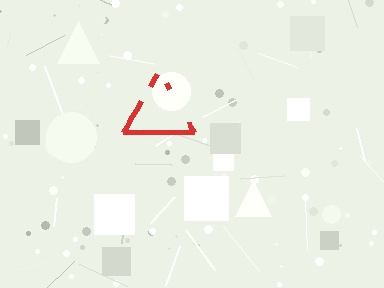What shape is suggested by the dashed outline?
The dashed outline suggests a triangle.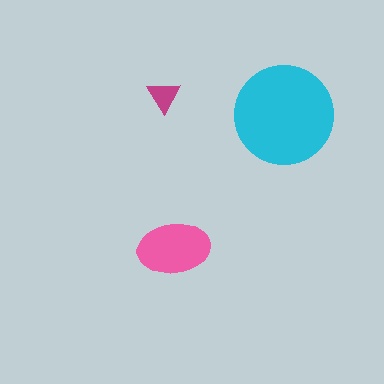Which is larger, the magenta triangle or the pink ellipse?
The pink ellipse.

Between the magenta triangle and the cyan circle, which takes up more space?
The cyan circle.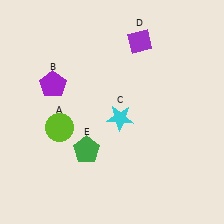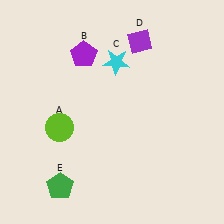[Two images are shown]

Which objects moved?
The objects that moved are: the purple pentagon (B), the cyan star (C), the green pentagon (E).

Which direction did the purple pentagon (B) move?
The purple pentagon (B) moved right.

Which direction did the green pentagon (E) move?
The green pentagon (E) moved down.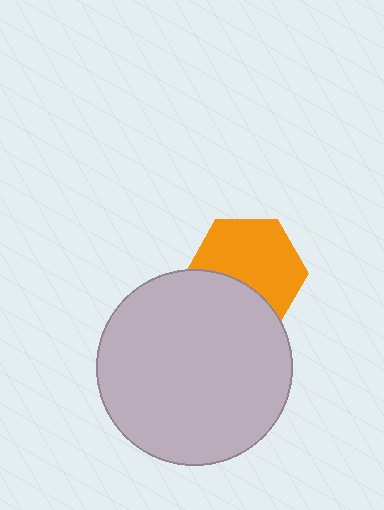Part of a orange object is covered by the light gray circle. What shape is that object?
It is a hexagon.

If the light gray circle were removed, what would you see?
You would see the complete orange hexagon.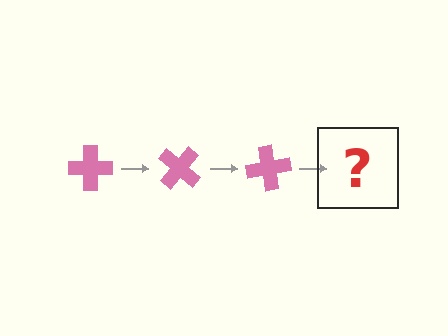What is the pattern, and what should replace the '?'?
The pattern is that the cross rotates 40 degrees each step. The '?' should be a pink cross rotated 120 degrees.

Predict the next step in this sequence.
The next step is a pink cross rotated 120 degrees.